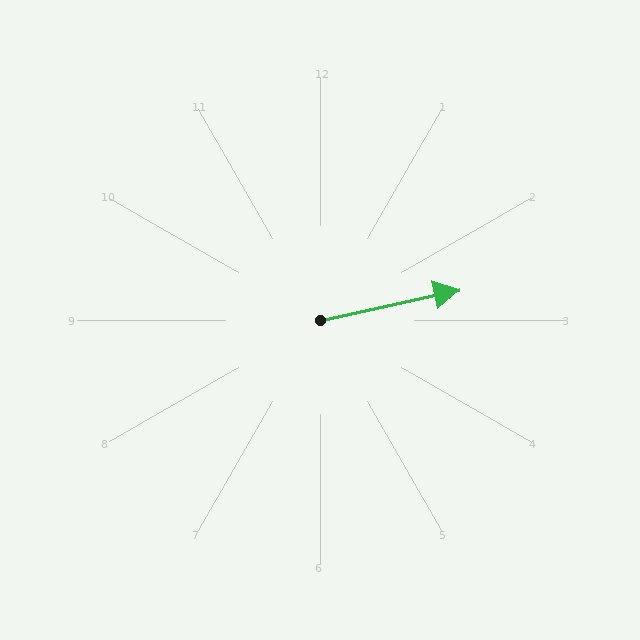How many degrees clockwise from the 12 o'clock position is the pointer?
Approximately 78 degrees.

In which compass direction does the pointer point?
East.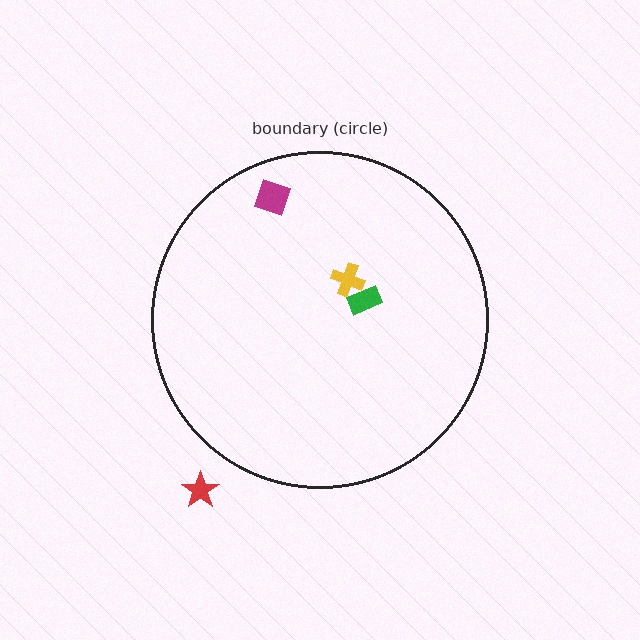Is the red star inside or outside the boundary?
Outside.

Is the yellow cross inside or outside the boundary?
Inside.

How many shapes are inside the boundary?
3 inside, 1 outside.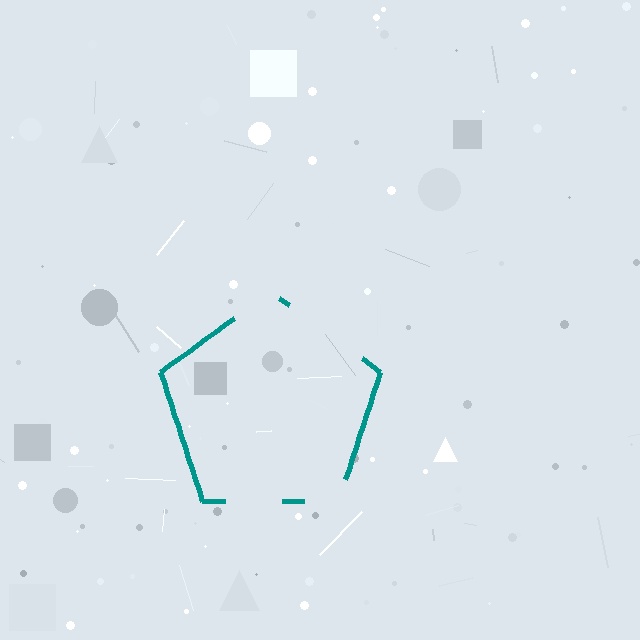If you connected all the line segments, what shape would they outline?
They would outline a pentagon.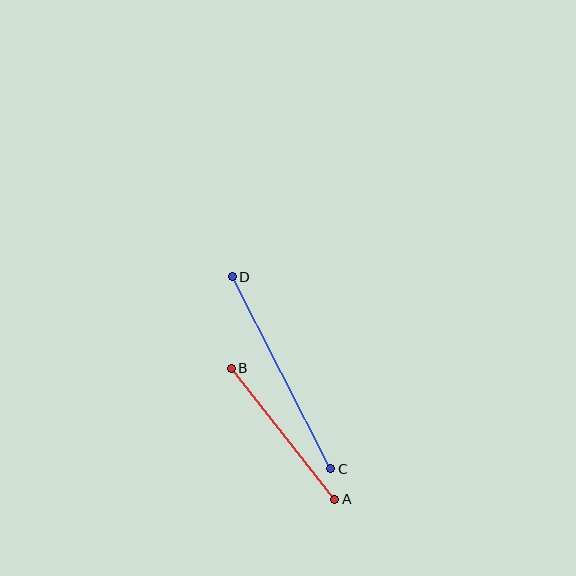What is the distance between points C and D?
The distance is approximately 215 pixels.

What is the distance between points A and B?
The distance is approximately 167 pixels.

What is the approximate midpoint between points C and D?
The midpoint is at approximately (282, 373) pixels.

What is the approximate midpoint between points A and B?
The midpoint is at approximately (283, 434) pixels.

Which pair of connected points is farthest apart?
Points C and D are farthest apart.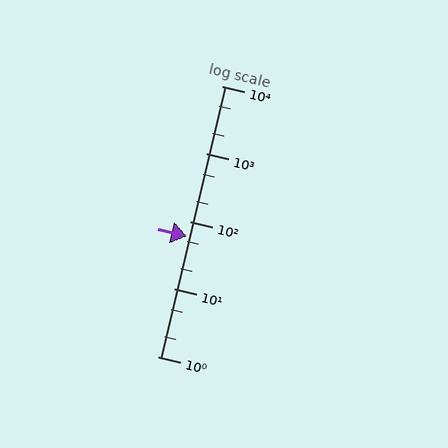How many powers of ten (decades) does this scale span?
The scale spans 4 decades, from 1 to 10000.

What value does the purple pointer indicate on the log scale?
The pointer indicates approximately 59.